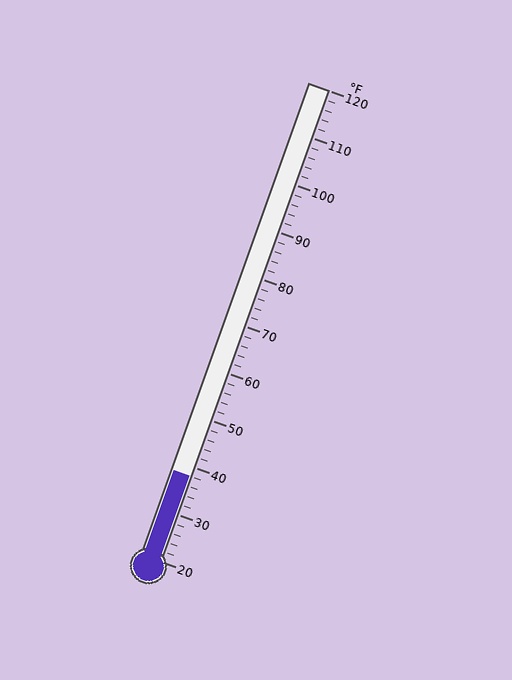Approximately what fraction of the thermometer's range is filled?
The thermometer is filled to approximately 20% of its range.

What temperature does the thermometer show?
The thermometer shows approximately 38°F.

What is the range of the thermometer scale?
The thermometer scale ranges from 20°F to 120°F.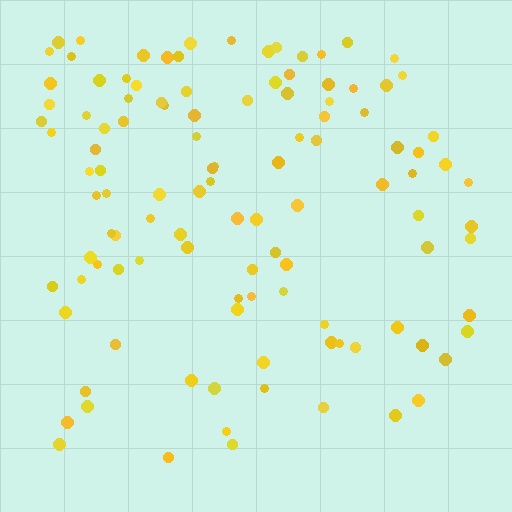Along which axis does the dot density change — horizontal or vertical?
Vertical.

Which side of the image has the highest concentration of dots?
The top.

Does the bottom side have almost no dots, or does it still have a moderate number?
Still a moderate number, just noticeably fewer than the top.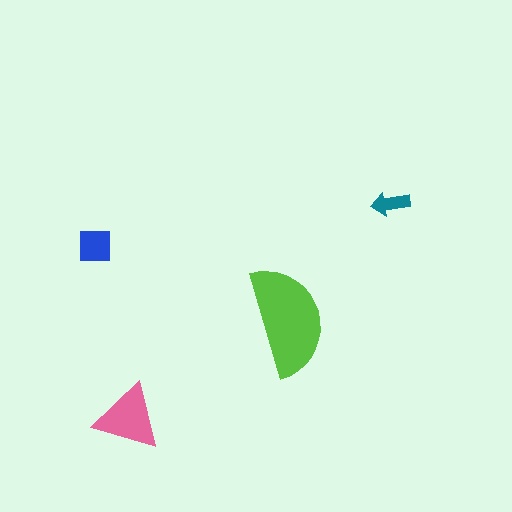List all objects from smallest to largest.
The teal arrow, the blue square, the pink triangle, the lime semicircle.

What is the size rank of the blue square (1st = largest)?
3rd.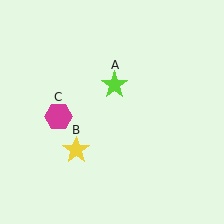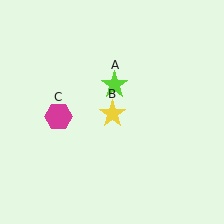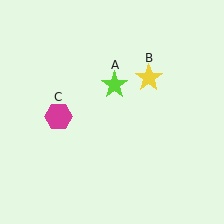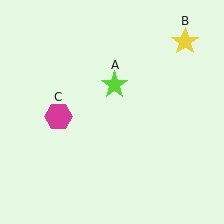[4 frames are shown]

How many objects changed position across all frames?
1 object changed position: yellow star (object B).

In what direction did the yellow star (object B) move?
The yellow star (object B) moved up and to the right.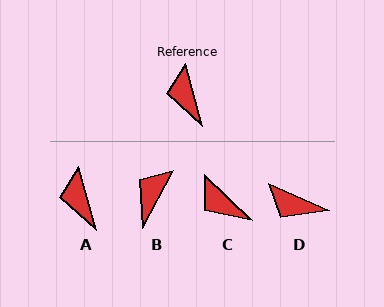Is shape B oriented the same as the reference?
No, it is off by about 43 degrees.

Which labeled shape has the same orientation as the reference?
A.